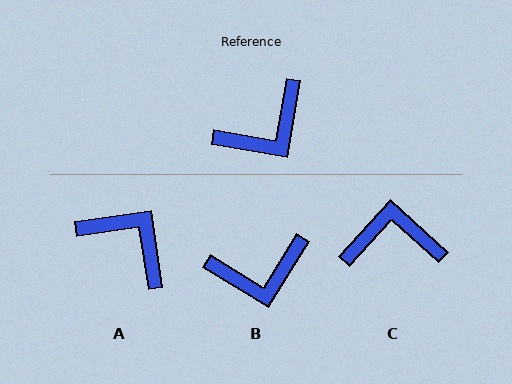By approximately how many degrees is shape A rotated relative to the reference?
Approximately 108 degrees counter-clockwise.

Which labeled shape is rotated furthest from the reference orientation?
C, about 147 degrees away.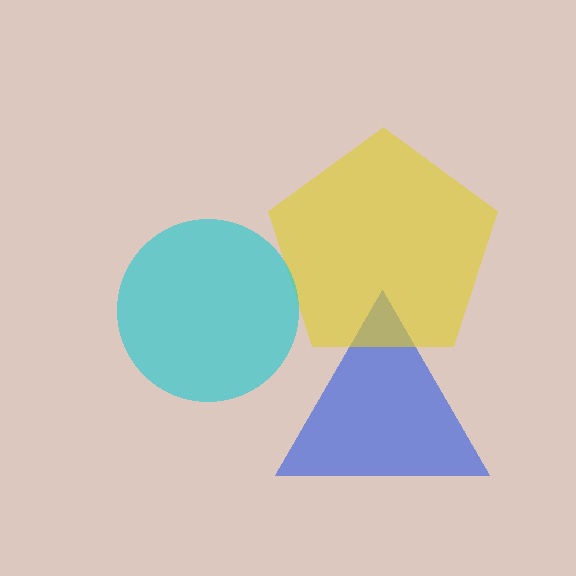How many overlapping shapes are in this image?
There are 3 overlapping shapes in the image.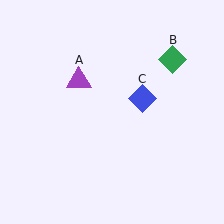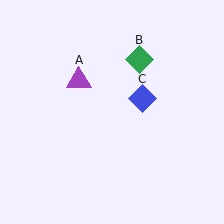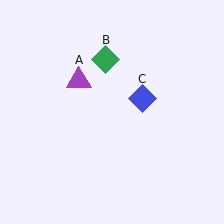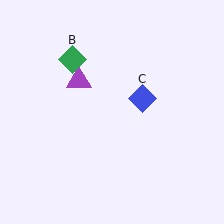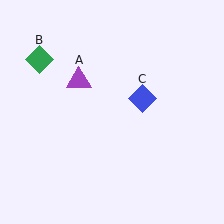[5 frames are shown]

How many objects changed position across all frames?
1 object changed position: green diamond (object B).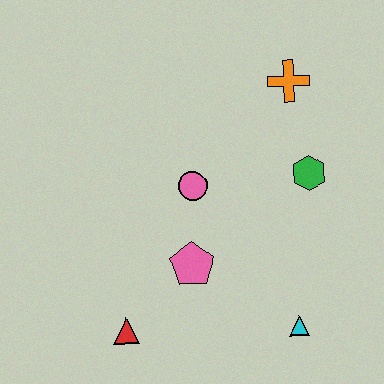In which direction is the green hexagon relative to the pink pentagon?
The green hexagon is to the right of the pink pentagon.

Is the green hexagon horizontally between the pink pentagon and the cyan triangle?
No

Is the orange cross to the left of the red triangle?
No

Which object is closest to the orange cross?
The green hexagon is closest to the orange cross.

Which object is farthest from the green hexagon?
The red triangle is farthest from the green hexagon.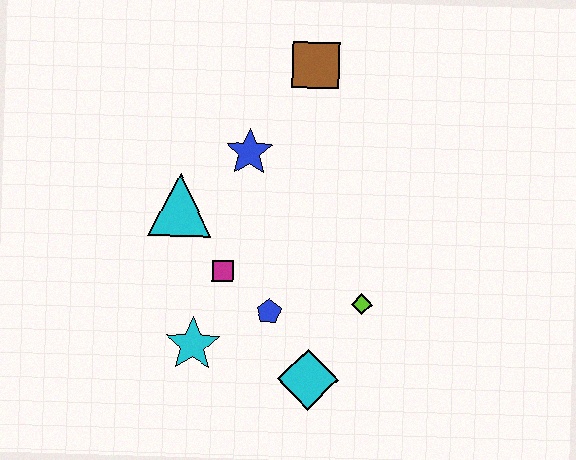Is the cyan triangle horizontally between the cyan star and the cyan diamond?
No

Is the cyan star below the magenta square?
Yes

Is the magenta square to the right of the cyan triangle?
Yes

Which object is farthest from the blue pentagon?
The brown square is farthest from the blue pentagon.